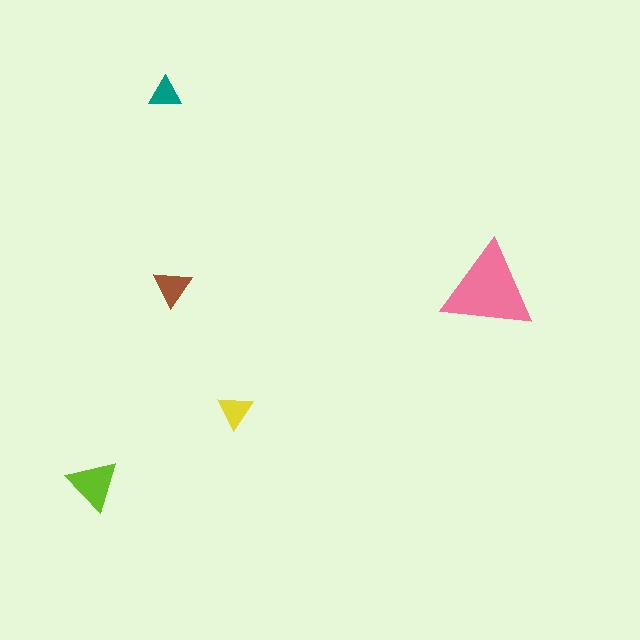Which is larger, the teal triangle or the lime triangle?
The lime one.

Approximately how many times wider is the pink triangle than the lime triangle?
About 2 times wider.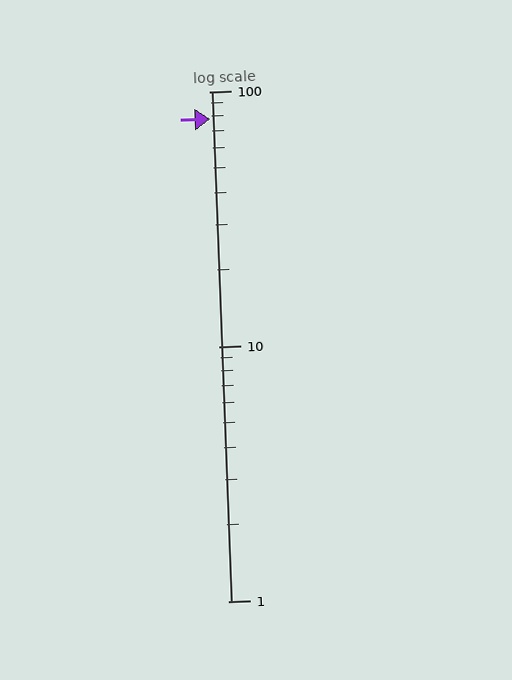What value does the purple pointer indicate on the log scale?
The pointer indicates approximately 78.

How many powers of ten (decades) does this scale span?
The scale spans 2 decades, from 1 to 100.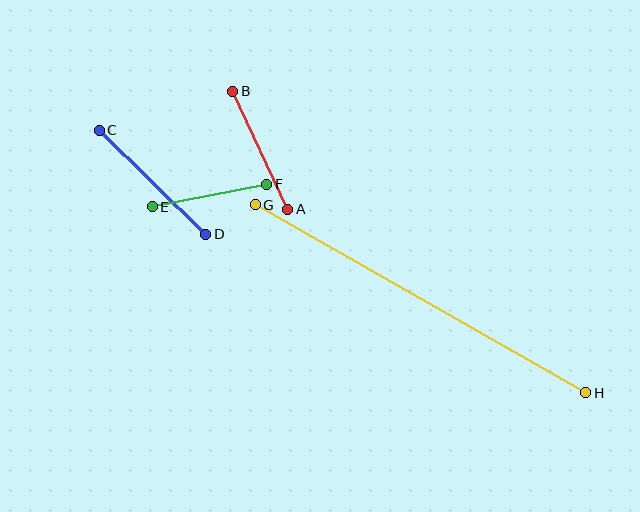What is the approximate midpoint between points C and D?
The midpoint is at approximately (153, 182) pixels.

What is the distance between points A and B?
The distance is approximately 130 pixels.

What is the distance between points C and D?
The distance is approximately 149 pixels.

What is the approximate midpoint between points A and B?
The midpoint is at approximately (260, 150) pixels.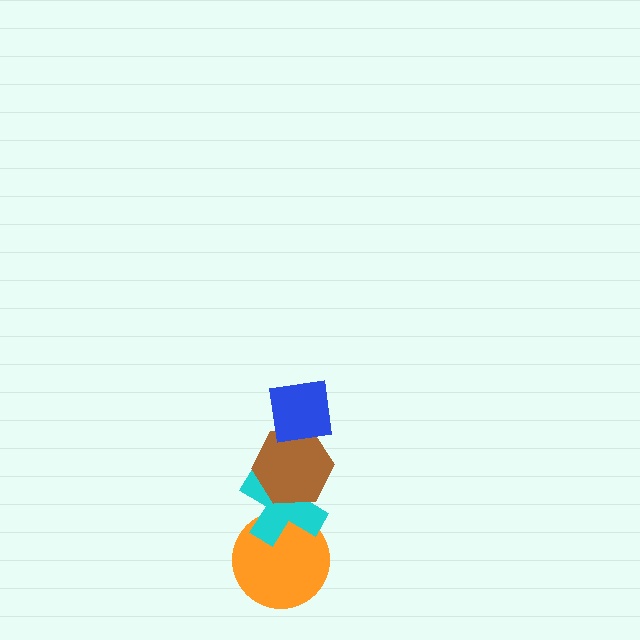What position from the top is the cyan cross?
The cyan cross is 3rd from the top.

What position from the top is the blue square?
The blue square is 1st from the top.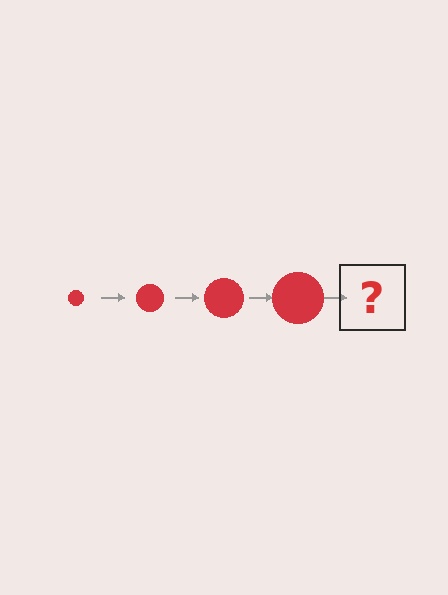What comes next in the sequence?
The next element should be a red circle, larger than the previous one.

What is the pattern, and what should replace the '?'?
The pattern is that the circle gets progressively larger each step. The '?' should be a red circle, larger than the previous one.